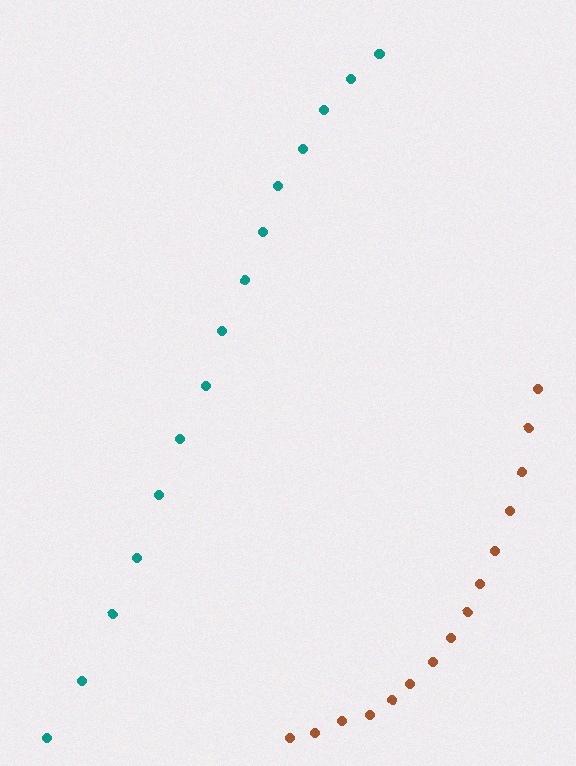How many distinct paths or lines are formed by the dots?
There are 2 distinct paths.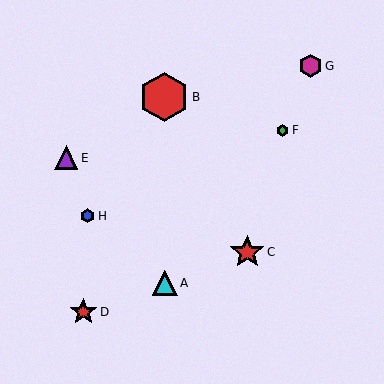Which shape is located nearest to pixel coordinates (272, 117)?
The green hexagon (labeled F) at (283, 130) is nearest to that location.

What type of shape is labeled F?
Shape F is a green hexagon.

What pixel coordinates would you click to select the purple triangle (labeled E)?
Click at (66, 158) to select the purple triangle E.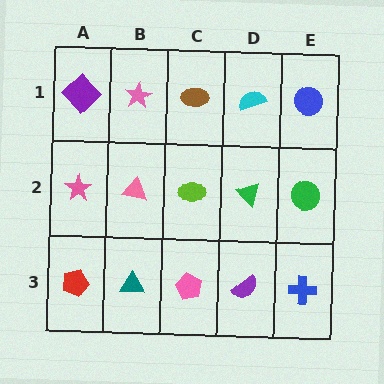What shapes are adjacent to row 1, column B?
A pink triangle (row 2, column B), a purple diamond (row 1, column A), a brown ellipse (row 1, column C).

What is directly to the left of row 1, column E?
A cyan semicircle.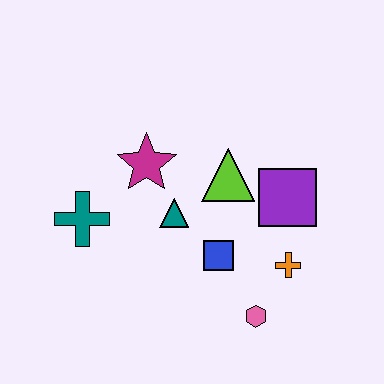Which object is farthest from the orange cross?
The teal cross is farthest from the orange cross.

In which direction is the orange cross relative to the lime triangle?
The orange cross is below the lime triangle.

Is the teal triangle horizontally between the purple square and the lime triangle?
No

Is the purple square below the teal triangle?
No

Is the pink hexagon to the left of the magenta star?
No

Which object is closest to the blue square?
The teal triangle is closest to the blue square.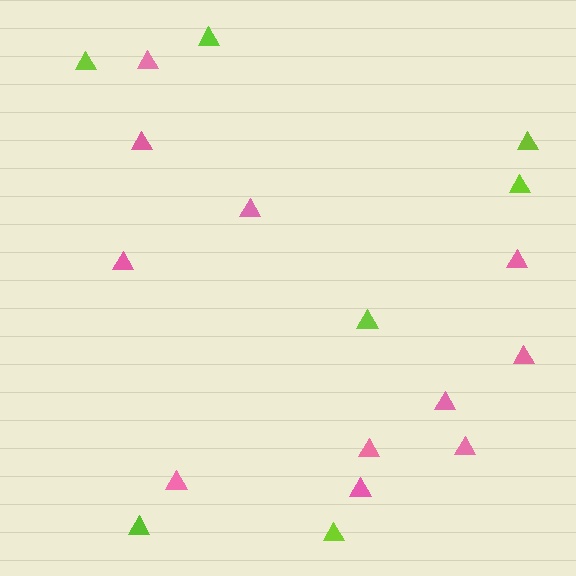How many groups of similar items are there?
There are 2 groups: one group of pink triangles (11) and one group of lime triangles (7).